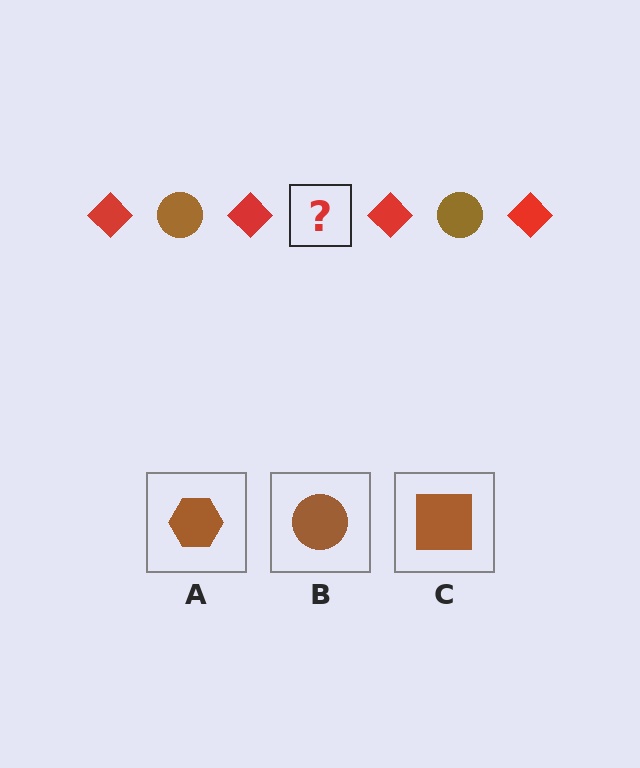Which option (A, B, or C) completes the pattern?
B.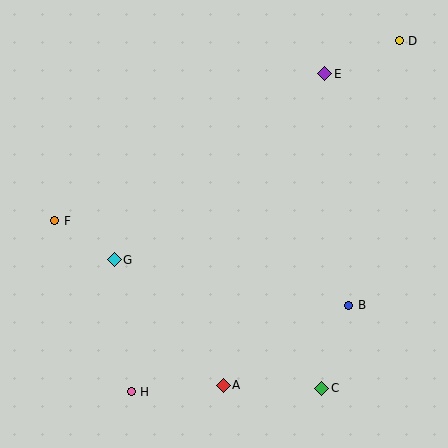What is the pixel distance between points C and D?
The distance between C and D is 356 pixels.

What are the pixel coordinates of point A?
Point A is at (223, 385).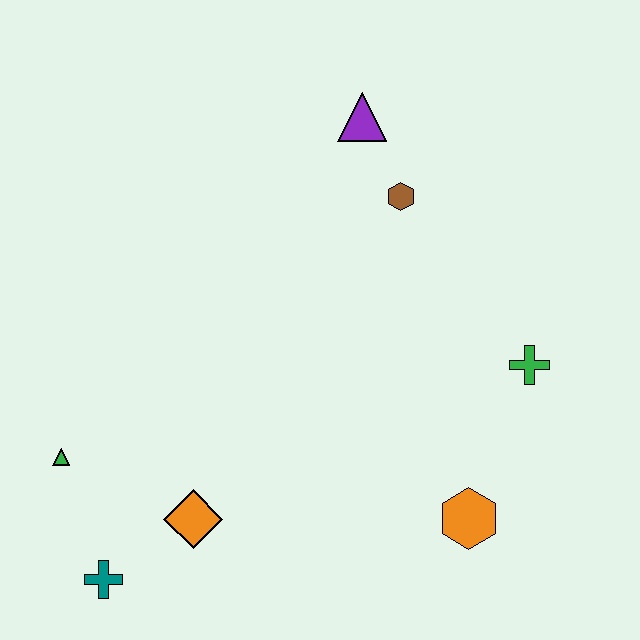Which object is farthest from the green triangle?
The green cross is farthest from the green triangle.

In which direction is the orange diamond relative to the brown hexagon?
The orange diamond is below the brown hexagon.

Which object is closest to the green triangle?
The teal cross is closest to the green triangle.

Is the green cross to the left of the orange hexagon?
No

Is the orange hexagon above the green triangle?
No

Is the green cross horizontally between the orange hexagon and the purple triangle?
No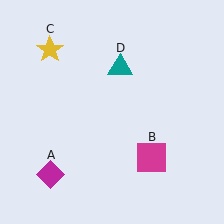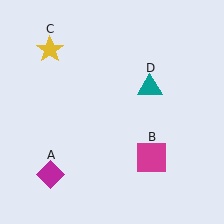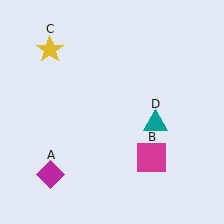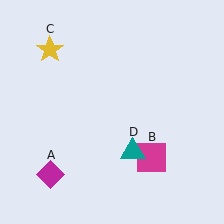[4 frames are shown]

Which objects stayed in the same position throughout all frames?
Magenta diamond (object A) and magenta square (object B) and yellow star (object C) remained stationary.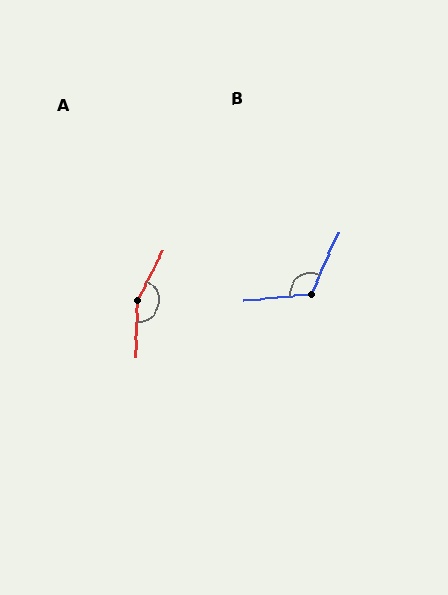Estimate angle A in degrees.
Approximately 154 degrees.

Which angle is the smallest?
B, at approximately 120 degrees.